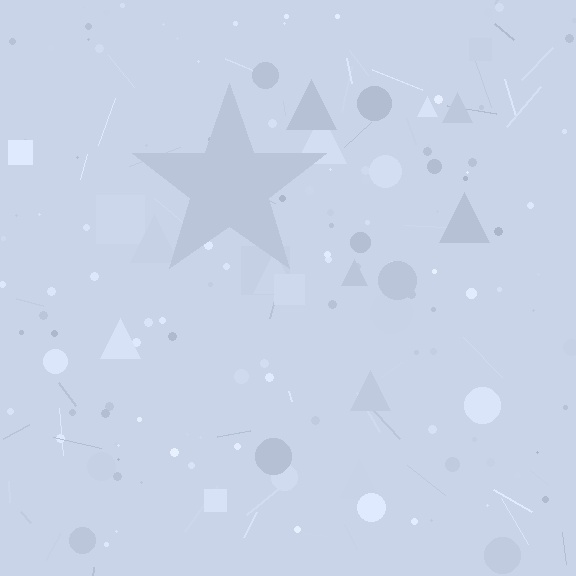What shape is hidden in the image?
A star is hidden in the image.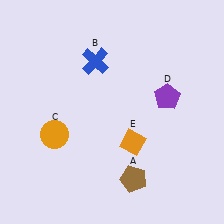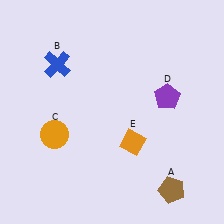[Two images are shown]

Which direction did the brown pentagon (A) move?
The brown pentagon (A) moved right.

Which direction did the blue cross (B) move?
The blue cross (B) moved left.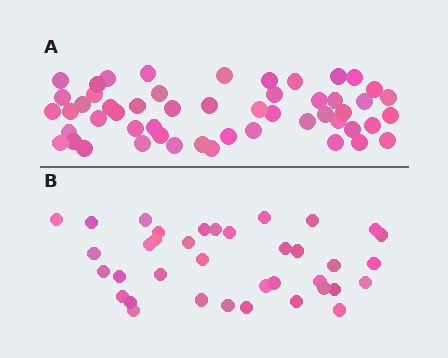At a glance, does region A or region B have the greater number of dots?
Region A (the top region) has more dots.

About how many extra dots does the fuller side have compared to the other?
Region A has approximately 15 more dots than region B.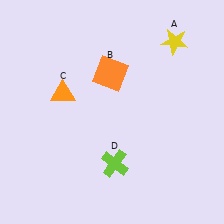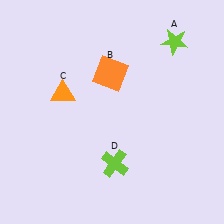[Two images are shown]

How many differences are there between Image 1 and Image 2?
There is 1 difference between the two images.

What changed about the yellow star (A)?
In Image 1, A is yellow. In Image 2, it changed to lime.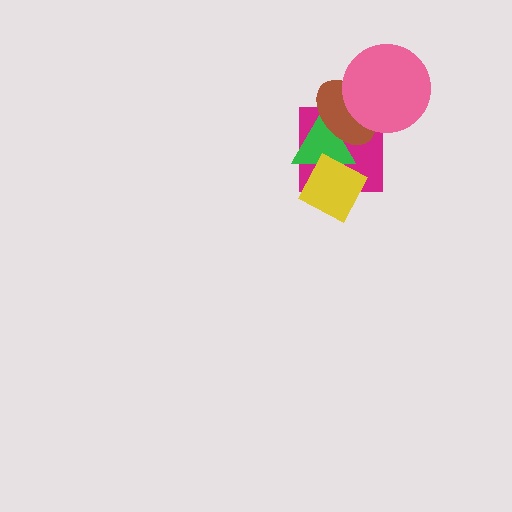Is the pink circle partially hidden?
No, no other shape covers it.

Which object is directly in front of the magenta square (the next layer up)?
The green triangle is directly in front of the magenta square.